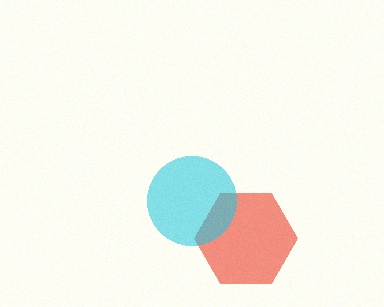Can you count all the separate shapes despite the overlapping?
Yes, there are 2 separate shapes.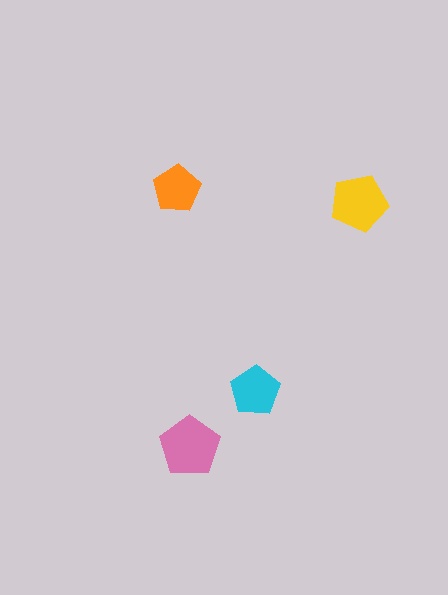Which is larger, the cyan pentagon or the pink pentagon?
The pink one.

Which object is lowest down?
The pink pentagon is bottommost.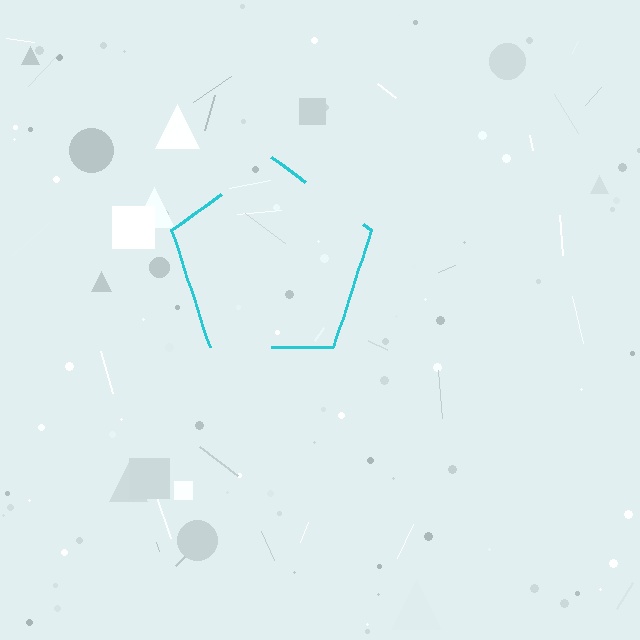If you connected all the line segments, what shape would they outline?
They would outline a pentagon.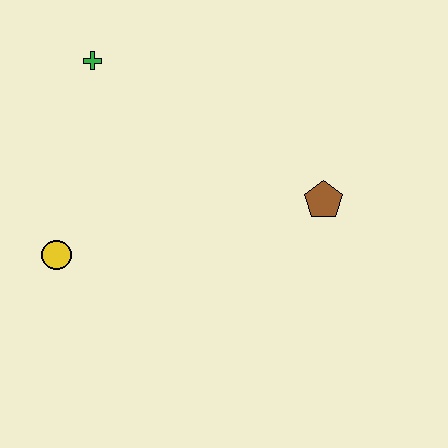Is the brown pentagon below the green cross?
Yes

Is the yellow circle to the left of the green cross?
Yes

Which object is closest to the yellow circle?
The green cross is closest to the yellow circle.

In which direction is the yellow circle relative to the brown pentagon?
The yellow circle is to the left of the brown pentagon.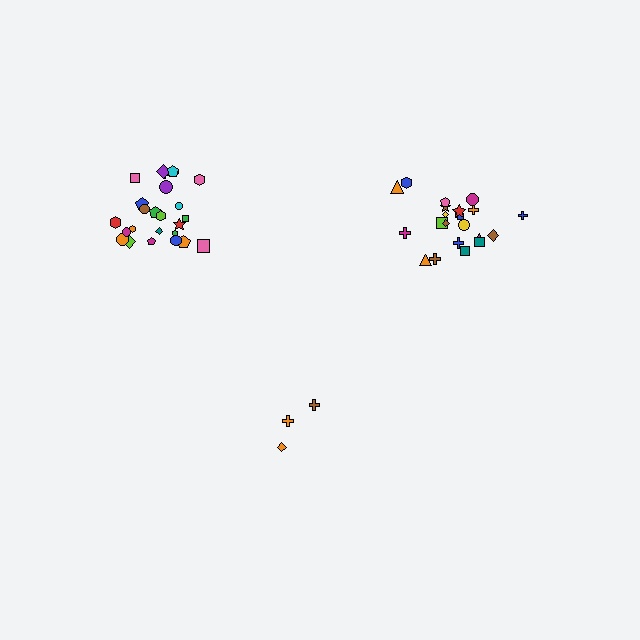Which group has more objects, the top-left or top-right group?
The top-left group.